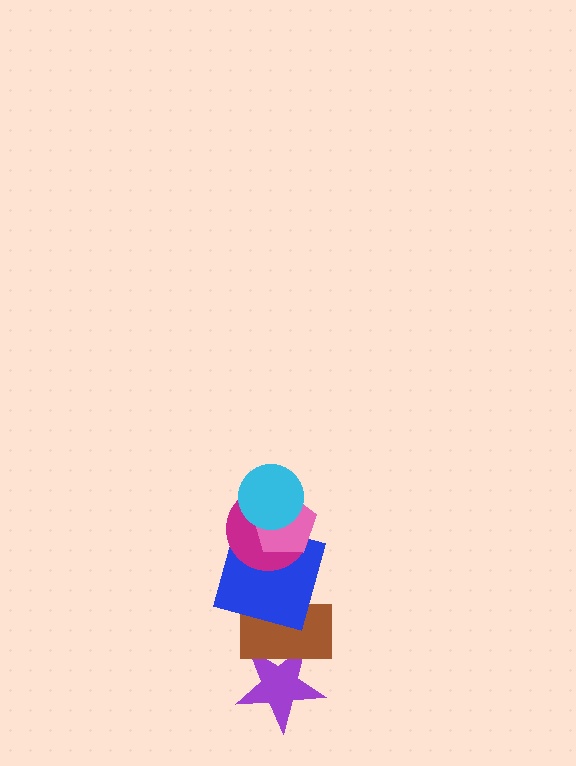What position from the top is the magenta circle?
The magenta circle is 3rd from the top.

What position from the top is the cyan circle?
The cyan circle is 1st from the top.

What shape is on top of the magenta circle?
The pink pentagon is on top of the magenta circle.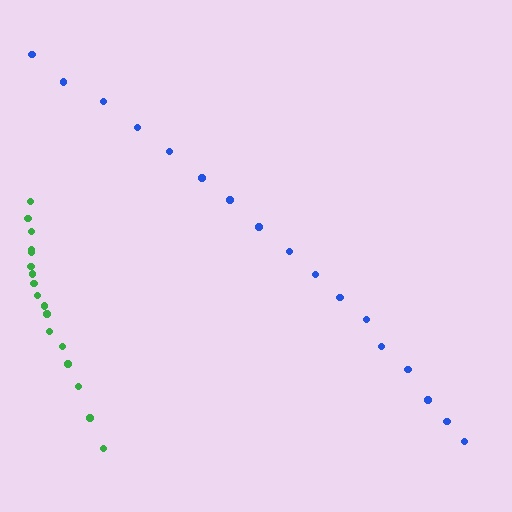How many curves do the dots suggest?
There are 2 distinct paths.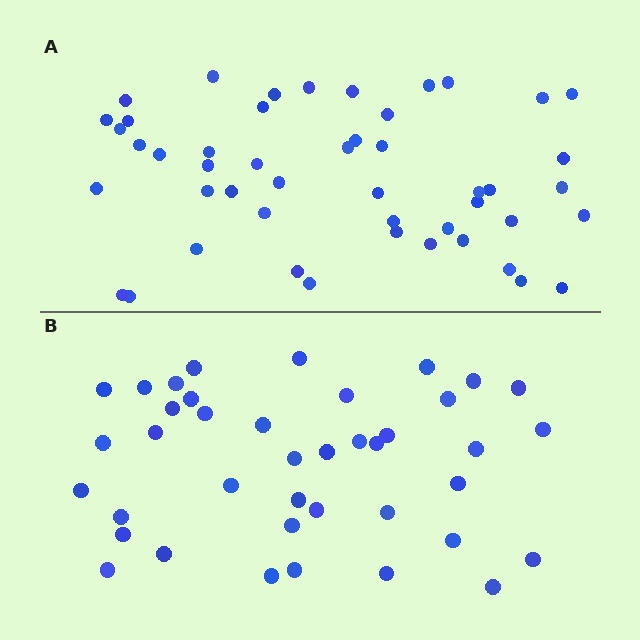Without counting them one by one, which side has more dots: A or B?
Region A (the top region) has more dots.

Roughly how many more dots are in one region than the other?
Region A has roughly 8 or so more dots than region B.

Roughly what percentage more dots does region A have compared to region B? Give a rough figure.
About 20% more.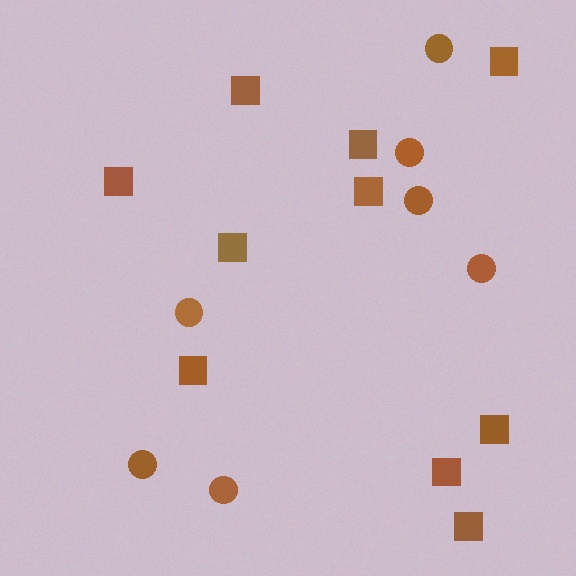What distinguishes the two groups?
There are 2 groups: one group of circles (7) and one group of squares (10).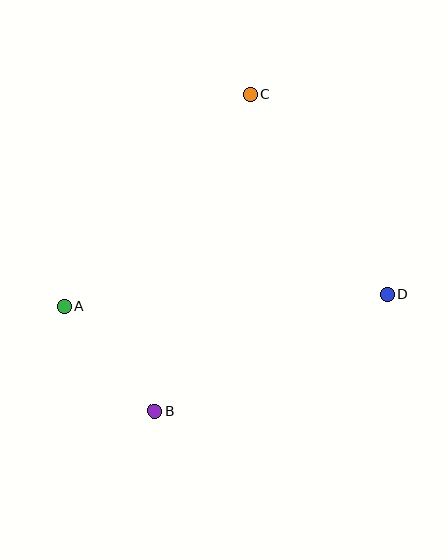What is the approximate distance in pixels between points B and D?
The distance between B and D is approximately 260 pixels.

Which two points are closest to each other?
Points A and B are closest to each other.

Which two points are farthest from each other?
Points B and C are farthest from each other.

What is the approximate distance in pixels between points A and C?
The distance between A and C is approximately 282 pixels.